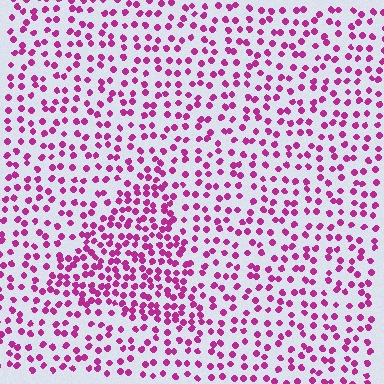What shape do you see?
I see a triangle.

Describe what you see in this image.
The image contains small magenta elements arranged at two different densities. A triangle-shaped region is visible where the elements are more densely packed than the surrounding area.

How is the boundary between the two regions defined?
The boundary is defined by a change in element density (approximately 1.8x ratio). All elements are the same color, size, and shape.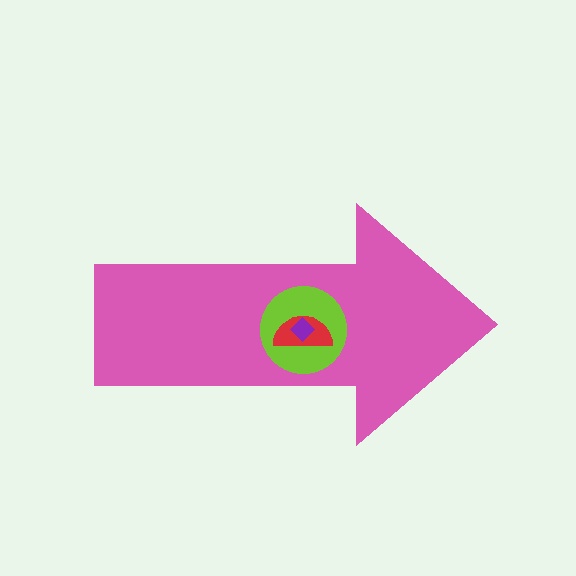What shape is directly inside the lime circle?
The red semicircle.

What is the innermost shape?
The purple diamond.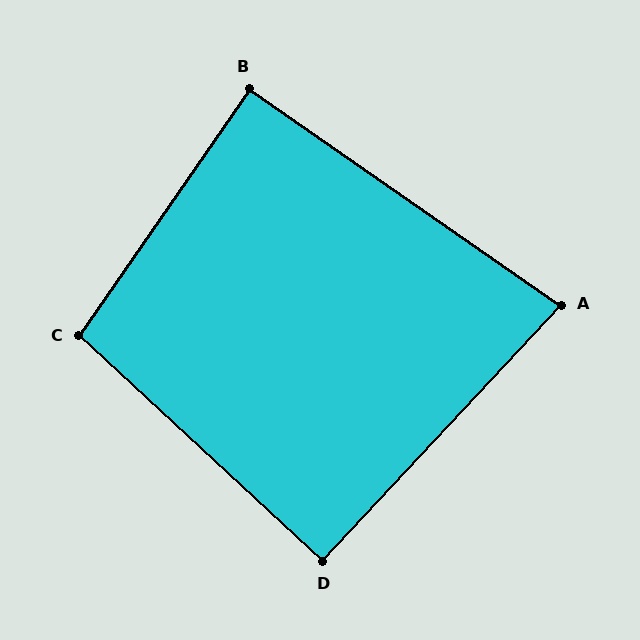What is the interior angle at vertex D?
Approximately 90 degrees (approximately right).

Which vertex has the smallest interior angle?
A, at approximately 82 degrees.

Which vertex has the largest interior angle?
C, at approximately 98 degrees.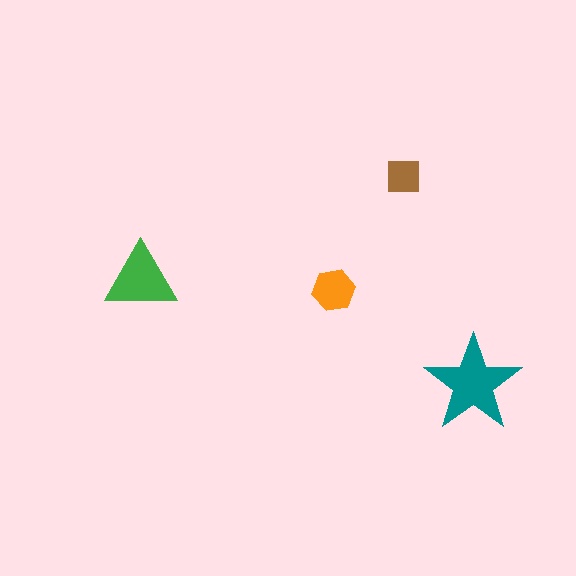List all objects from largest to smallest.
The teal star, the green triangle, the orange hexagon, the brown square.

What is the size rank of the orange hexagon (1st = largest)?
3rd.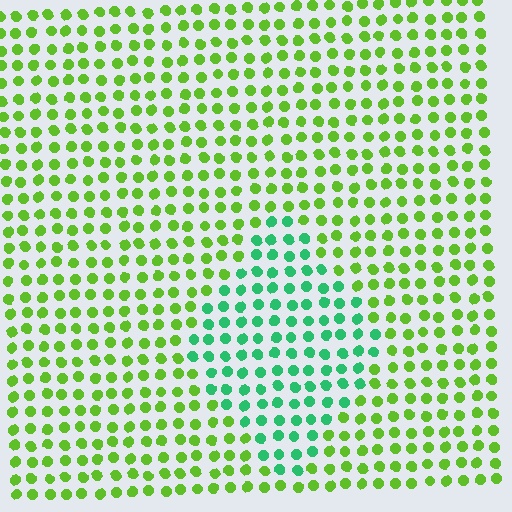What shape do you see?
I see a diamond.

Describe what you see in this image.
The image is filled with small lime elements in a uniform arrangement. A diamond-shaped region is visible where the elements are tinted to a slightly different hue, forming a subtle color boundary.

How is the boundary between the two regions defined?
The boundary is defined purely by a slight shift in hue (about 49 degrees). Spacing, size, and orientation are identical on both sides.